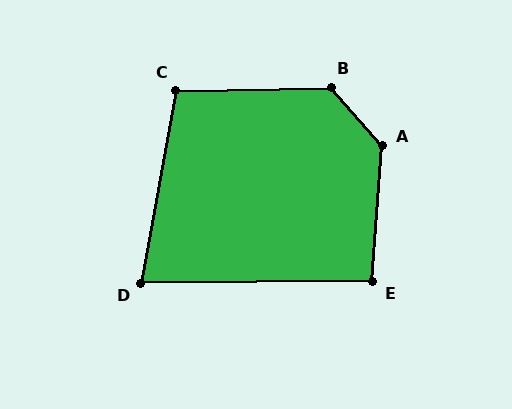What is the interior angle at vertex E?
Approximately 95 degrees (approximately right).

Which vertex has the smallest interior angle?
D, at approximately 80 degrees.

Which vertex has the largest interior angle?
A, at approximately 135 degrees.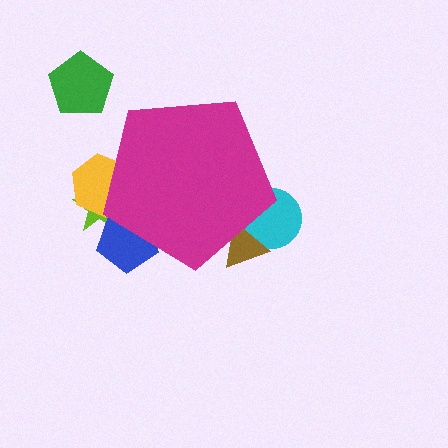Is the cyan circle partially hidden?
Yes, the cyan circle is partially hidden behind the magenta pentagon.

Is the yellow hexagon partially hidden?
Yes, the yellow hexagon is partially hidden behind the magenta pentagon.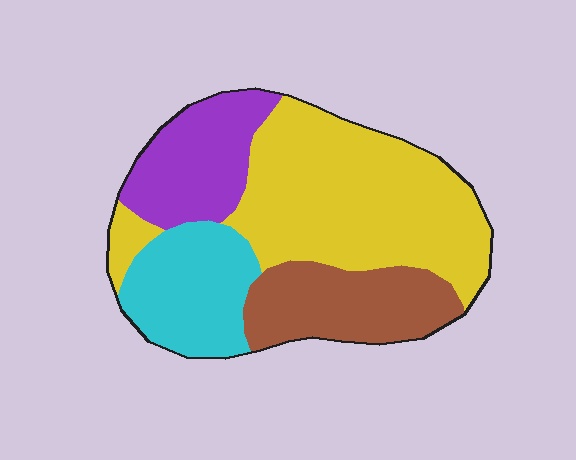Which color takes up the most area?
Yellow, at roughly 45%.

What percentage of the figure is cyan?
Cyan takes up about one fifth (1/5) of the figure.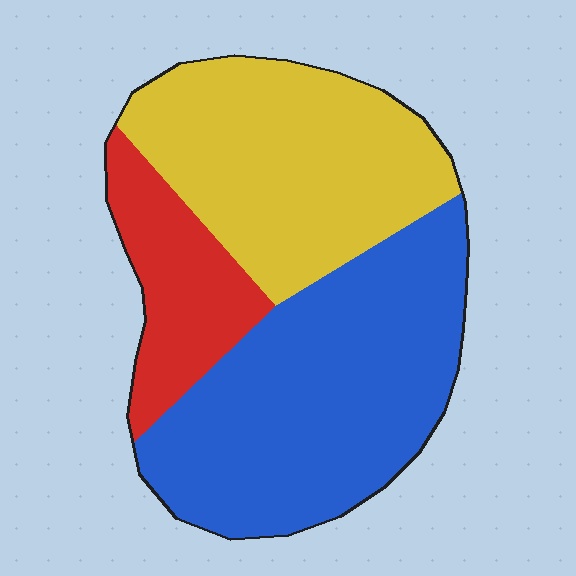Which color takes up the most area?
Blue, at roughly 45%.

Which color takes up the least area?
Red, at roughly 15%.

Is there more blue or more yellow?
Blue.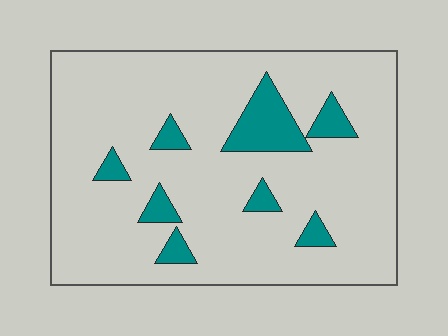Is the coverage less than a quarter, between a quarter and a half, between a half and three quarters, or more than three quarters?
Less than a quarter.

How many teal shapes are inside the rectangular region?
8.